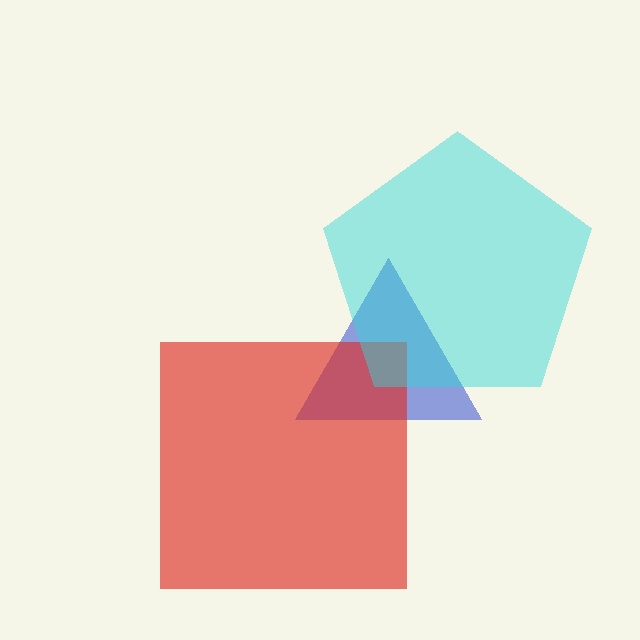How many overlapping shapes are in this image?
There are 3 overlapping shapes in the image.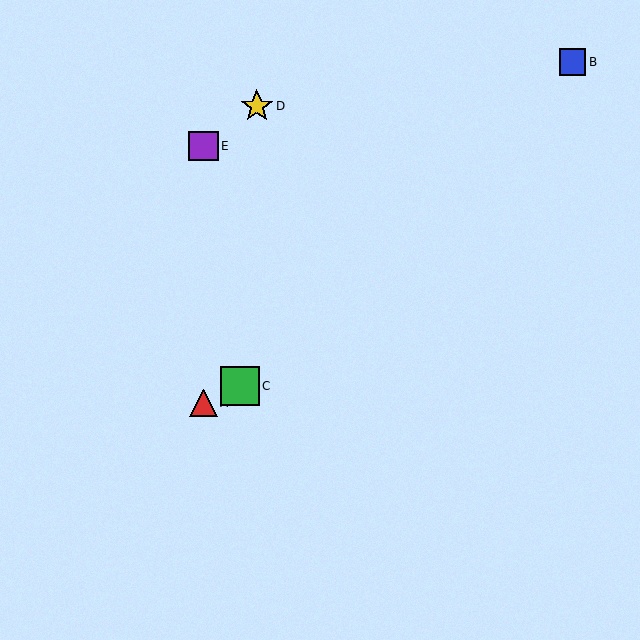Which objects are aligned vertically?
Objects A, E are aligned vertically.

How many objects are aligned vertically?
2 objects (A, E) are aligned vertically.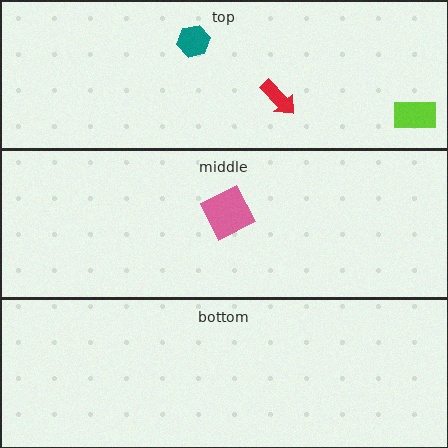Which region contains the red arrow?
The top region.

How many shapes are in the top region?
3.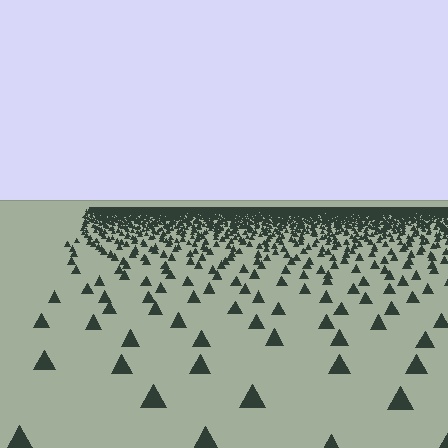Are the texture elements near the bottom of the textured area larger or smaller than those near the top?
Larger. Near the bottom, elements are closer to the viewer and appear at a bigger on-screen size.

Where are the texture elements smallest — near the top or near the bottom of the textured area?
Near the top.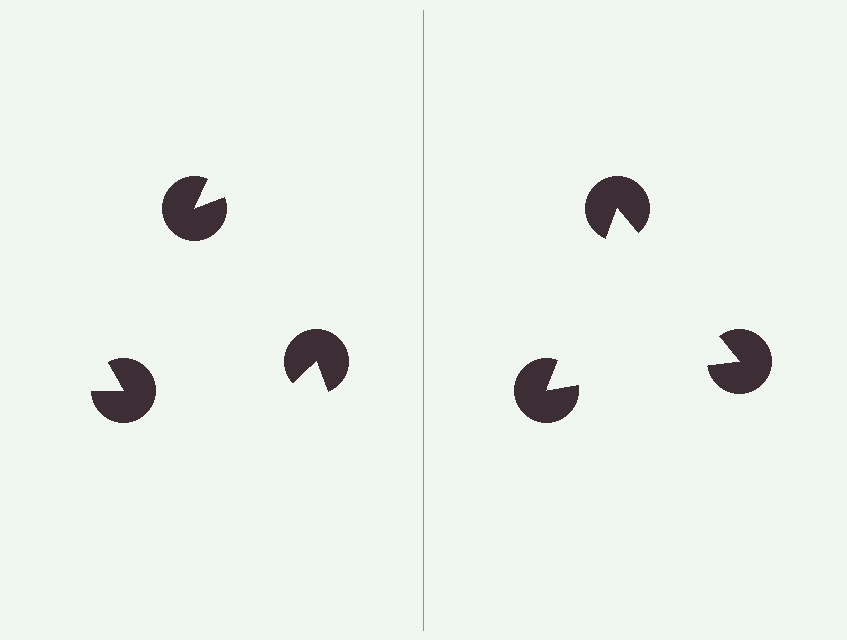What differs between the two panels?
The pac-man discs are positioned identically on both sides; only the wedge orientations differ. On the right they align to a triangle; on the left they are misaligned.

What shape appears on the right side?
An illusory triangle.